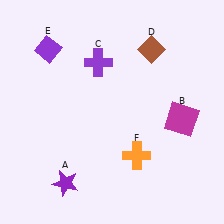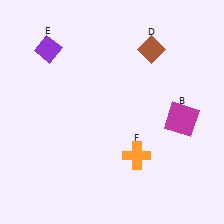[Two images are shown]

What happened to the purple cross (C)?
The purple cross (C) was removed in Image 2. It was in the top-left area of Image 1.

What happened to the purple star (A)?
The purple star (A) was removed in Image 2. It was in the bottom-left area of Image 1.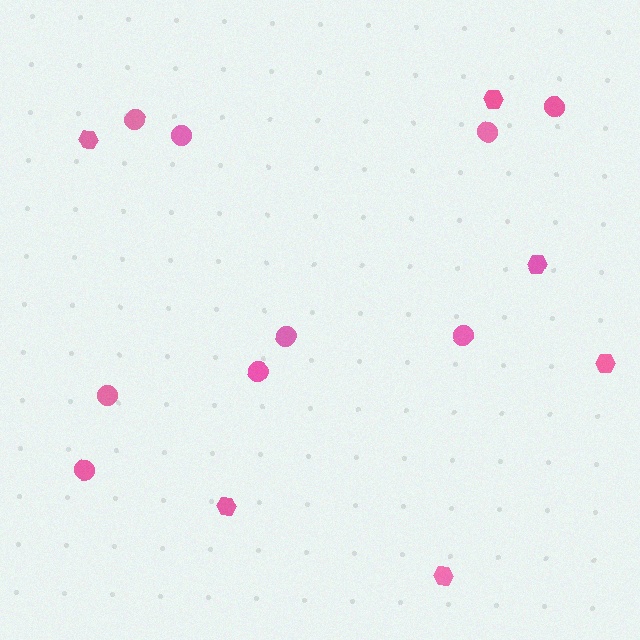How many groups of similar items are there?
There are 2 groups: one group of hexagons (6) and one group of circles (9).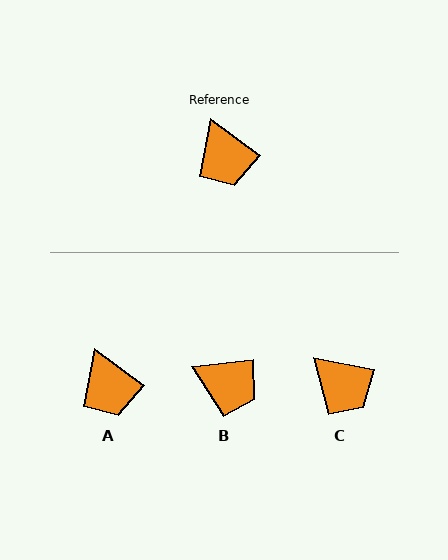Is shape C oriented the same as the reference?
No, it is off by about 25 degrees.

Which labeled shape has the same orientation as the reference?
A.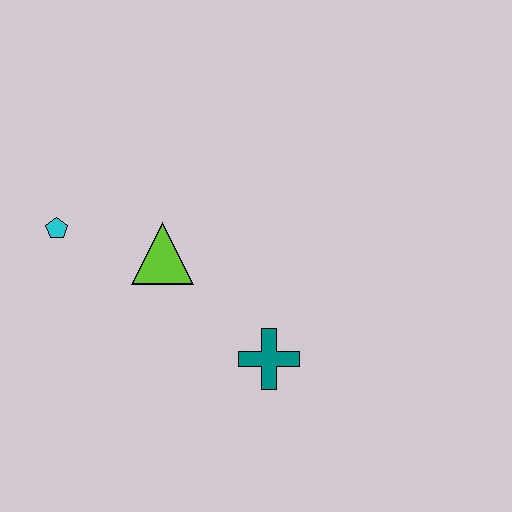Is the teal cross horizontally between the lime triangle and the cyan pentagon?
No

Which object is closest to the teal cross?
The lime triangle is closest to the teal cross.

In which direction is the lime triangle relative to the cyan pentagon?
The lime triangle is to the right of the cyan pentagon.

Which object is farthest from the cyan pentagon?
The teal cross is farthest from the cyan pentagon.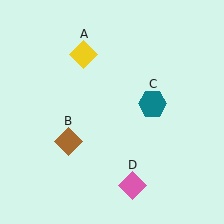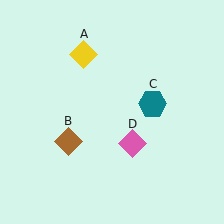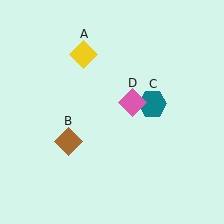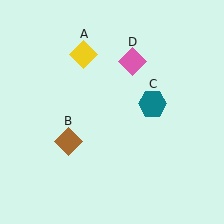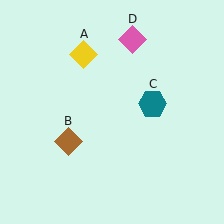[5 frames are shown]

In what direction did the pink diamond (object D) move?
The pink diamond (object D) moved up.